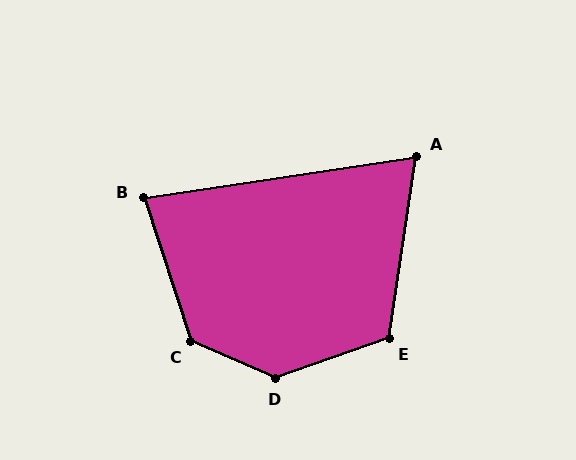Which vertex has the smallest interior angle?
A, at approximately 73 degrees.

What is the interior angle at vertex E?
Approximately 118 degrees (obtuse).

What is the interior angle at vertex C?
Approximately 131 degrees (obtuse).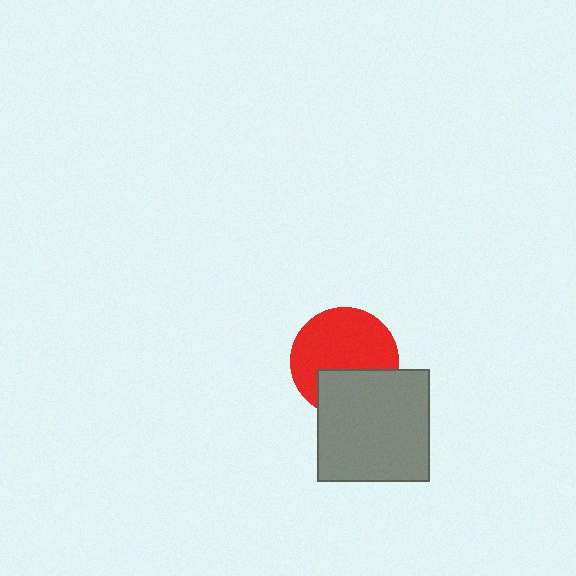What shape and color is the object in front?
The object in front is a gray square.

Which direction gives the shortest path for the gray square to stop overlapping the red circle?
Moving down gives the shortest separation.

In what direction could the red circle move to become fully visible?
The red circle could move up. That would shift it out from behind the gray square entirely.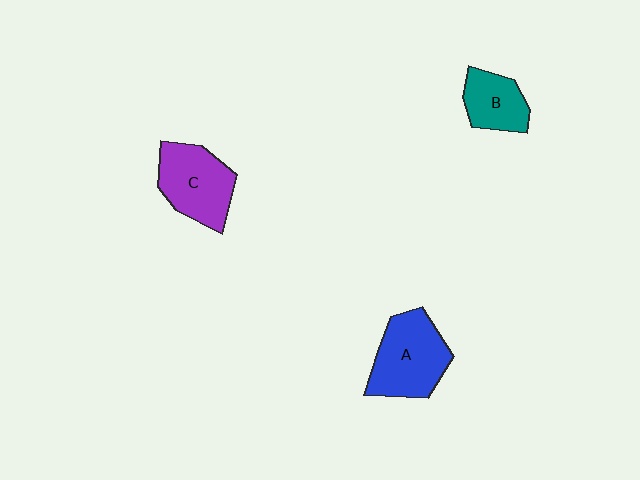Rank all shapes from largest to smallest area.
From largest to smallest: A (blue), C (purple), B (teal).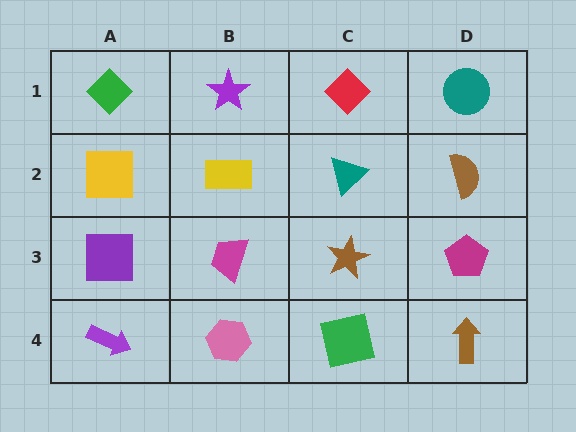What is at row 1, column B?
A purple star.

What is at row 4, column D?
A brown arrow.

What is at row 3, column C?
A brown star.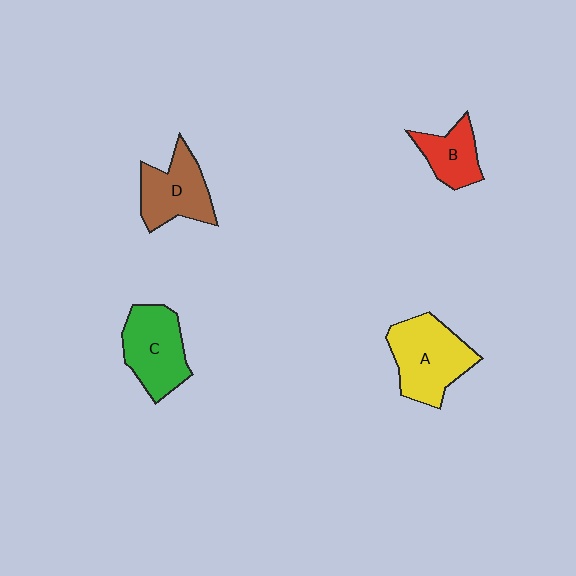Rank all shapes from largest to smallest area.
From largest to smallest: A (yellow), C (green), D (brown), B (red).